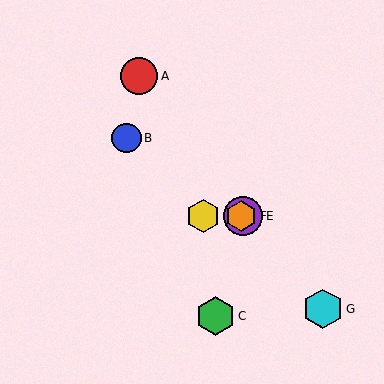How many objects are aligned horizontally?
3 objects (D, E, F) are aligned horizontally.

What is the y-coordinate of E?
Object E is at y≈216.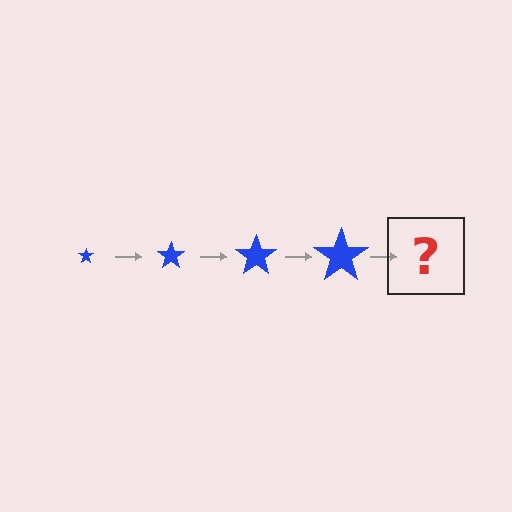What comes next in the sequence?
The next element should be a blue star, larger than the previous one.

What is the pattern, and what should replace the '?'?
The pattern is that the star gets progressively larger each step. The '?' should be a blue star, larger than the previous one.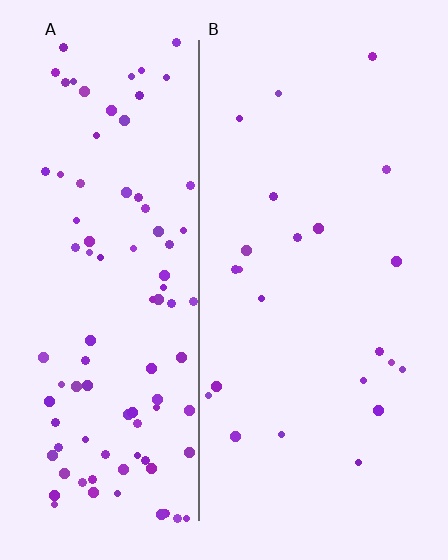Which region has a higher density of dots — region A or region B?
A (the left).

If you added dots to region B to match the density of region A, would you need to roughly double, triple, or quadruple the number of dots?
Approximately quadruple.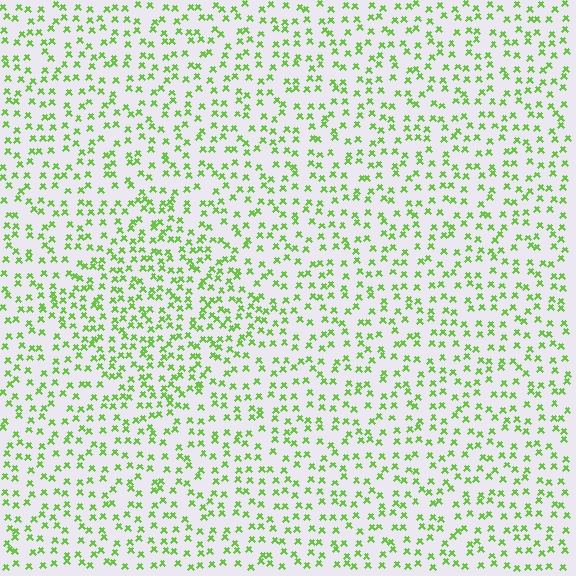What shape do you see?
I see a diamond.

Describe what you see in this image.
The image contains small lime elements arranged at two different densities. A diamond-shaped region is visible where the elements are more densely packed than the surrounding area.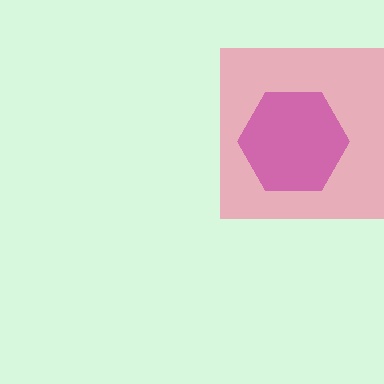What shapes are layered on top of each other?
The layered shapes are: a pink square, a magenta hexagon.